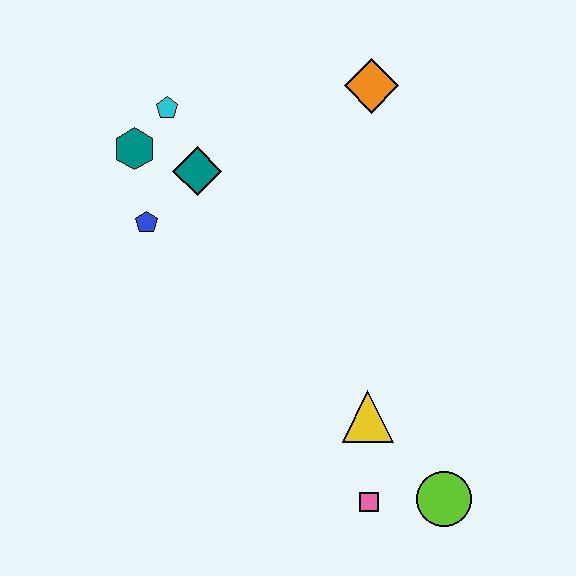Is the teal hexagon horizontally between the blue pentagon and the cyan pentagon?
No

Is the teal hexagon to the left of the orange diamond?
Yes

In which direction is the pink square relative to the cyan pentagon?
The pink square is below the cyan pentagon.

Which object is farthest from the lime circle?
The cyan pentagon is farthest from the lime circle.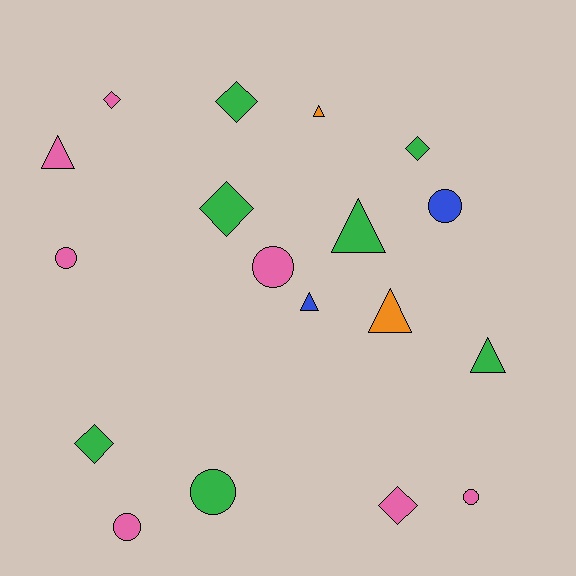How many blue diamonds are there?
There are no blue diamonds.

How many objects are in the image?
There are 18 objects.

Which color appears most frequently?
Green, with 7 objects.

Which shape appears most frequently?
Diamond, with 6 objects.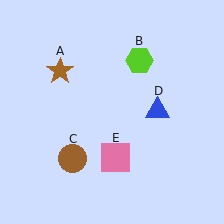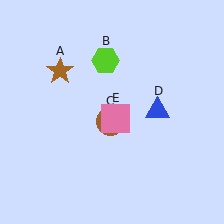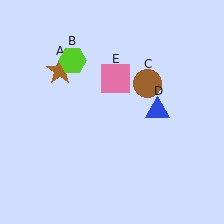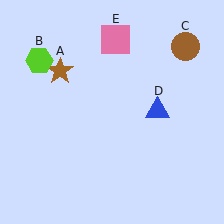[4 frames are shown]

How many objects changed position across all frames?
3 objects changed position: lime hexagon (object B), brown circle (object C), pink square (object E).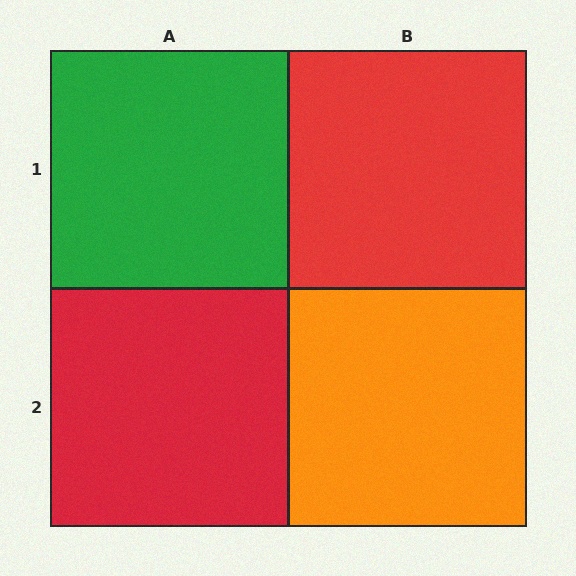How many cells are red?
2 cells are red.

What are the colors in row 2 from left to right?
Red, orange.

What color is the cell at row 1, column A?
Green.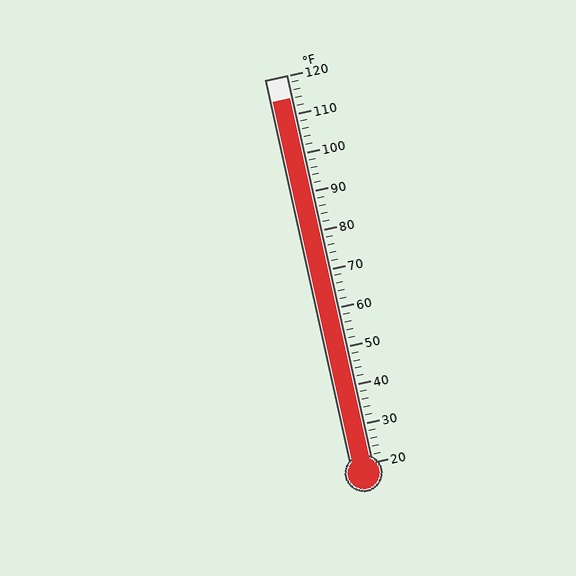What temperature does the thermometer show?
The thermometer shows approximately 114°F.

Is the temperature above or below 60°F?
The temperature is above 60°F.